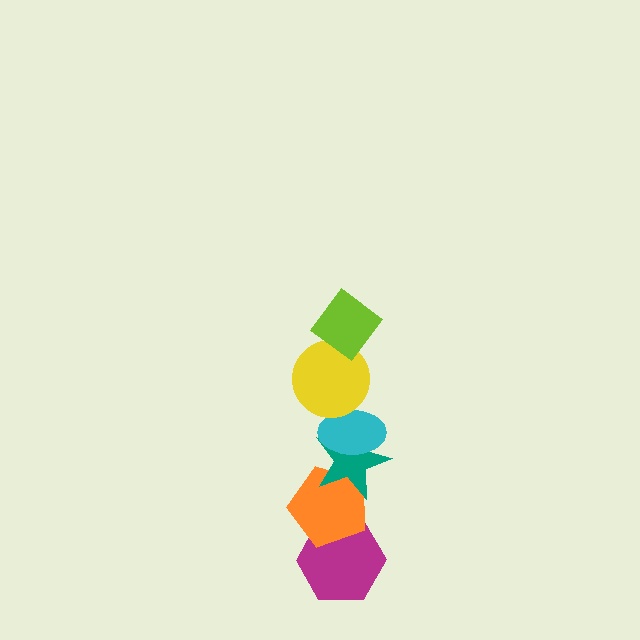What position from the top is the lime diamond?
The lime diamond is 1st from the top.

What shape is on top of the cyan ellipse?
The yellow circle is on top of the cyan ellipse.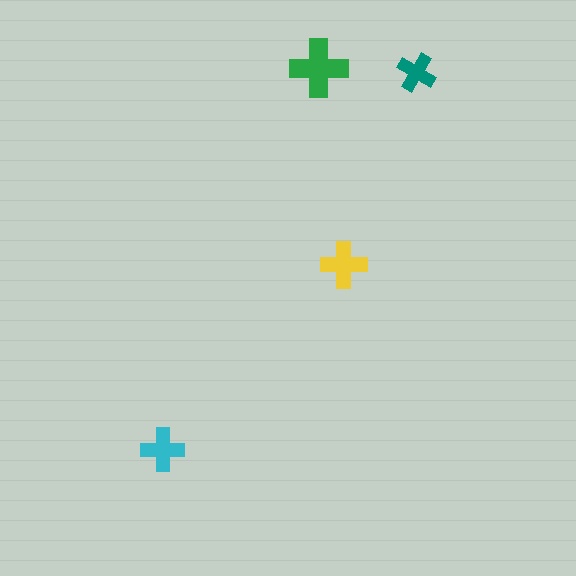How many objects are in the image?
There are 4 objects in the image.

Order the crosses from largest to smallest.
the green one, the yellow one, the cyan one, the teal one.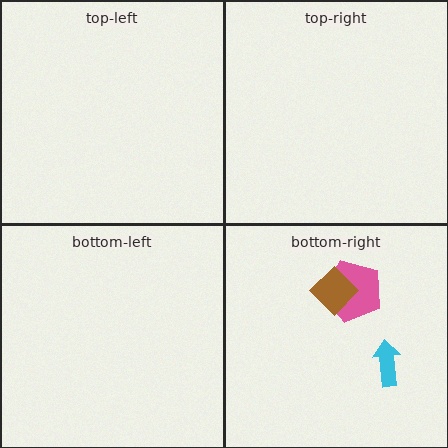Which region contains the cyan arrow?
The bottom-right region.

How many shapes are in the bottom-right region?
3.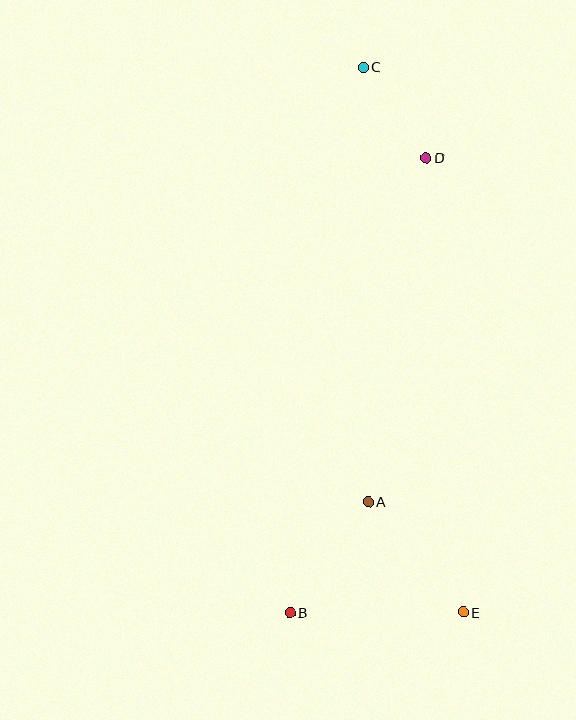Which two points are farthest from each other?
Points C and E are farthest from each other.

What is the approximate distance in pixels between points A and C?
The distance between A and C is approximately 435 pixels.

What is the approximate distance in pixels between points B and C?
The distance between B and C is approximately 550 pixels.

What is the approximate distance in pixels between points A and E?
The distance between A and E is approximately 146 pixels.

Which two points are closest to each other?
Points C and D are closest to each other.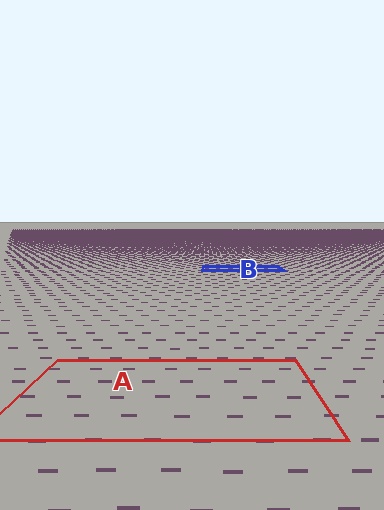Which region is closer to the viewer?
Region A is closer. The texture elements there are larger and more spread out.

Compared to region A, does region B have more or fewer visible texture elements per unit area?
Region B has more texture elements per unit area — they are packed more densely because it is farther away.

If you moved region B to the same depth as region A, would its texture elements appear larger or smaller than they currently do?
They would appear larger. At a closer depth, the same texture elements are projected at a bigger on-screen size.